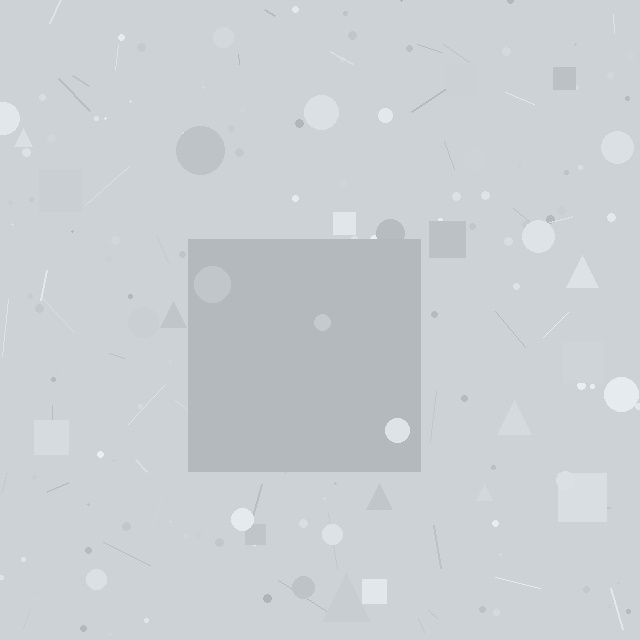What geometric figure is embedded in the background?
A square is embedded in the background.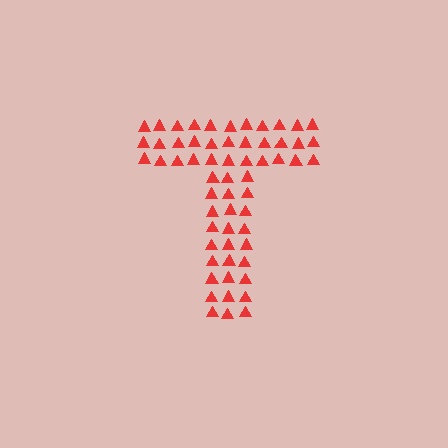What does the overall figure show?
The overall figure shows the letter T.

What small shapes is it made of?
It is made of small triangles.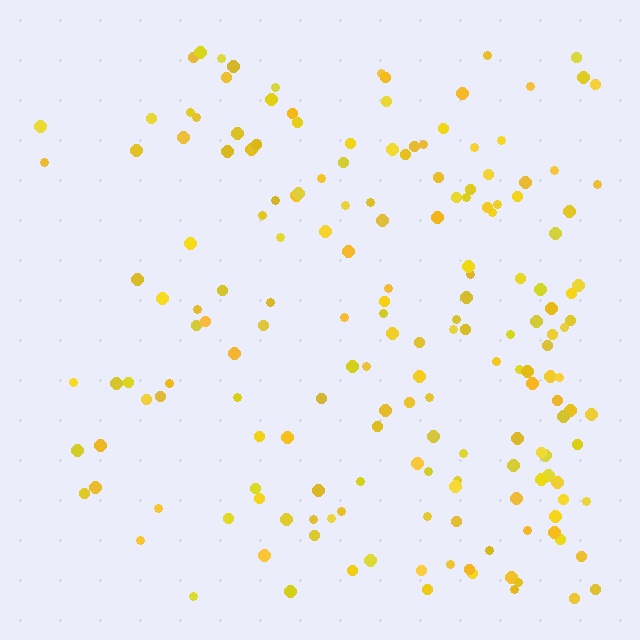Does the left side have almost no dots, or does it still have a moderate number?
Still a moderate number, just noticeably fewer than the right.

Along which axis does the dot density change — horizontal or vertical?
Horizontal.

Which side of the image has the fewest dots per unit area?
The left.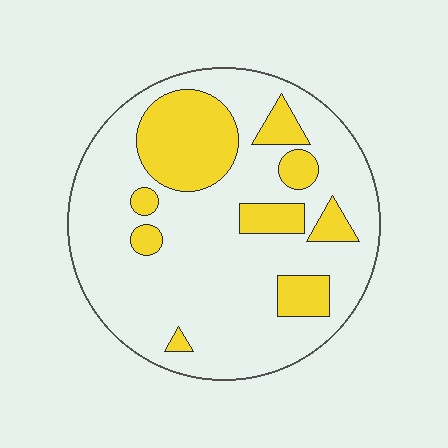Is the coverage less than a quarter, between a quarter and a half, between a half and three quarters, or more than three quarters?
Less than a quarter.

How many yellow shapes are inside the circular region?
9.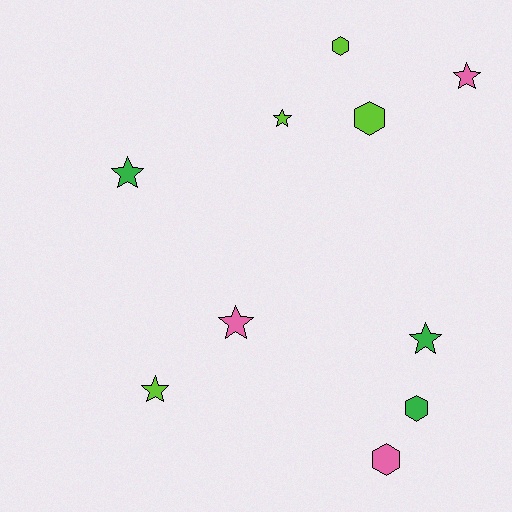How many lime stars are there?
There are 2 lime stars.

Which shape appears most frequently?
Star, with 6 objects.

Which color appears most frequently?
Lime, with 4 objects.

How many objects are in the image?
There are 10 objects.